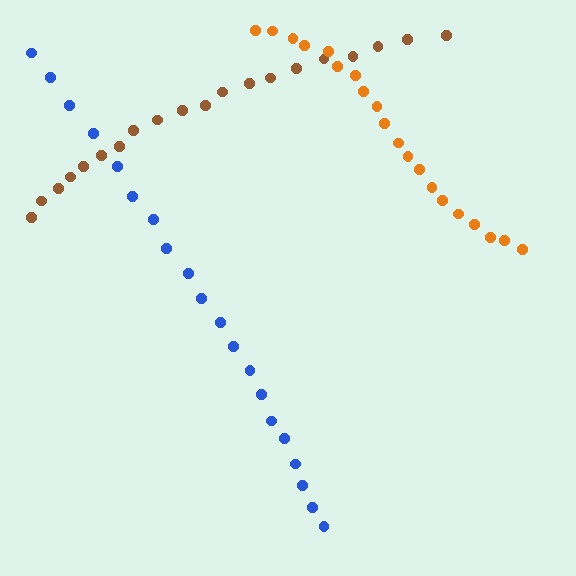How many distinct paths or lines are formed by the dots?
There are 3 distinct paths.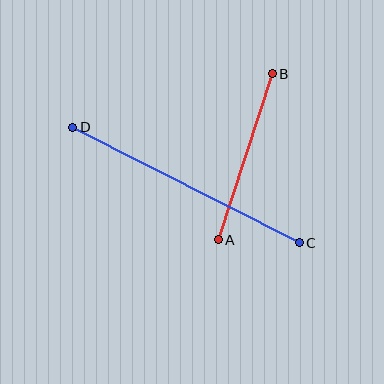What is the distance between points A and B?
The distance is approximately 174 pixels.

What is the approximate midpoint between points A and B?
The midpoint is at approximately (245, 157) pixels.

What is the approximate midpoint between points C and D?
The midpoint is at approximately (186, 185) pixels.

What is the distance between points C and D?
The distance is approximately 254 pixels.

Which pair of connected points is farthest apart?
Points C and D are farthest apart.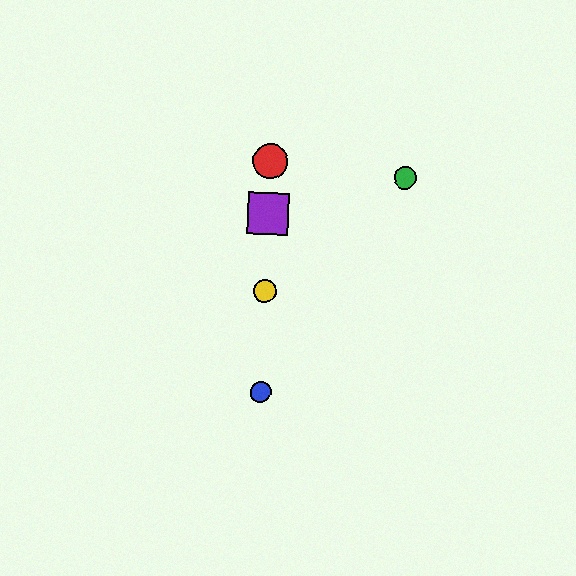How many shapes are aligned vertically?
4 shapes (the red circle, the blue circle, the yellow circle, the purple square) are aligned vertically.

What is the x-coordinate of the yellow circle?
The yellow circle is at x≈265.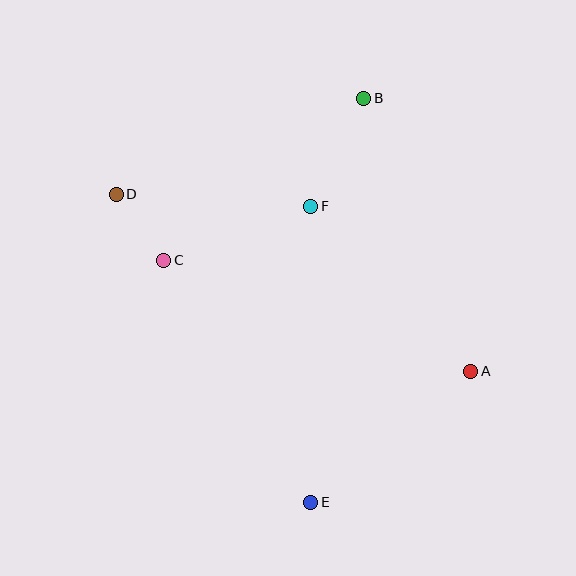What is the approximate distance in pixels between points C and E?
The distance between C and E is approximately 283 pixels.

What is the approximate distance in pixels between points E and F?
The distance between E and F is approximately 296 pixels.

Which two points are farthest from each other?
Points B and E are farthest from each other.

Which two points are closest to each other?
Points C and D are closest to each other.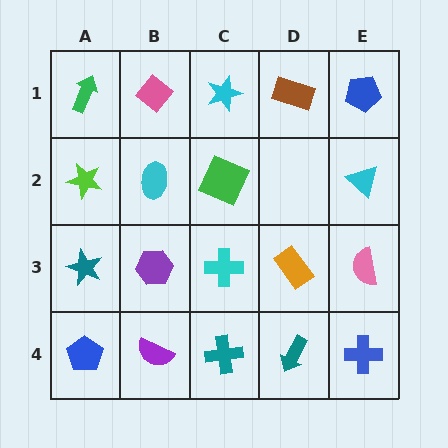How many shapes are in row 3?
5 shapes.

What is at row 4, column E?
A blue cross.